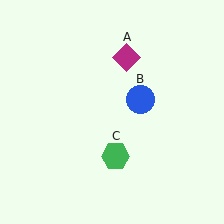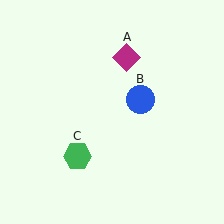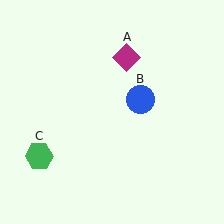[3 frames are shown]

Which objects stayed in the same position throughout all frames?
Magenta diamond (object A) and blue circle (object B) remained stationary.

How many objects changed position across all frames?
1 object changed position: green hexagon (object C).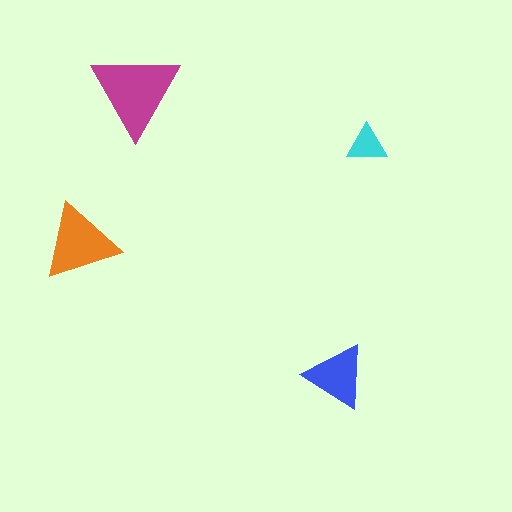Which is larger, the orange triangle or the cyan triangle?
The orange one.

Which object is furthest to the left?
The orange triangle is leftmost.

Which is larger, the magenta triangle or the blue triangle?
The magenta one.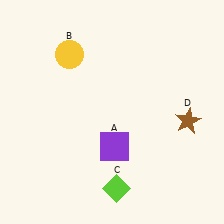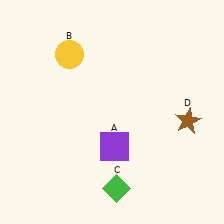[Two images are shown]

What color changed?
The diamond (C) changed from lime in Image 1 to green in Image 2.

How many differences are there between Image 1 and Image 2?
There is 1 difference between the two images.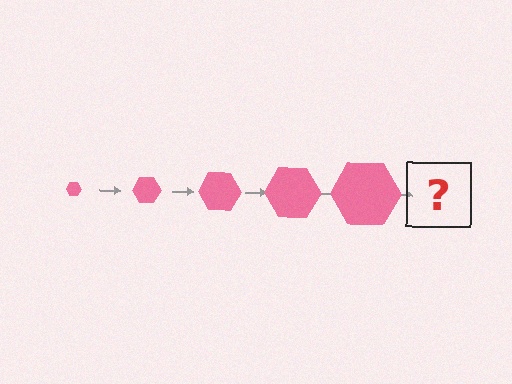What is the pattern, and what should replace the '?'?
The pattern is that the hexagon gets progressively larger each step. The '?' should be a pink hexagon, larger than the previous one.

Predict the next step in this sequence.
The next step is a pink hexagon, larger than the previous one.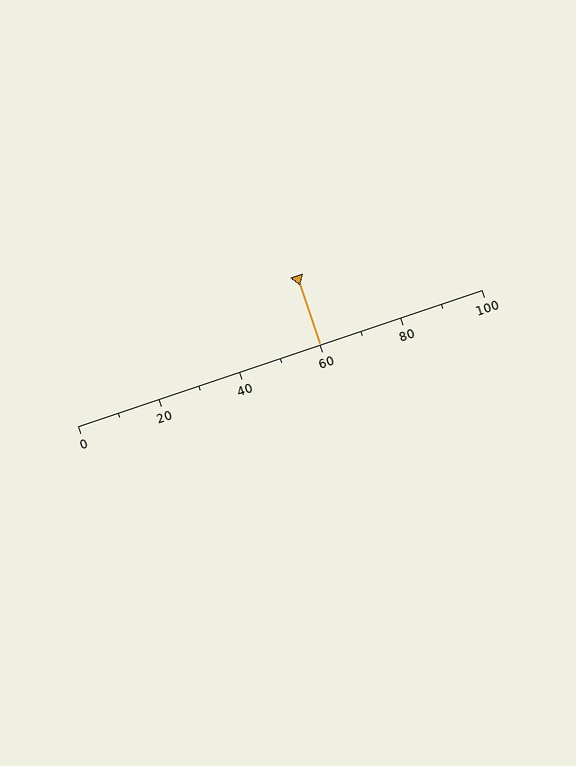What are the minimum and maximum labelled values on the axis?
The axis runs from 0 to 100.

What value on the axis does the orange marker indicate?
The marker indicates approximately 60.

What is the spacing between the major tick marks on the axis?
The major ticks are spaced 20 apart.